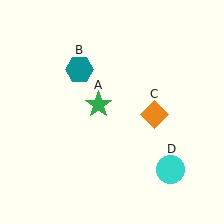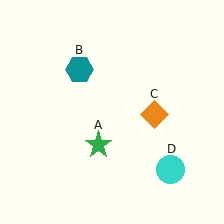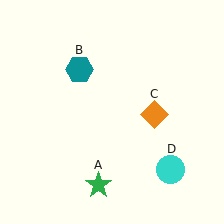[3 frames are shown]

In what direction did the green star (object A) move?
The green star (object A) moved down.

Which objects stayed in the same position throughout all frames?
Teal hexagon (object B) and orange diamond (object C) and cyan circle (object D) remained stationary.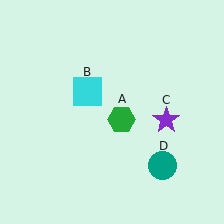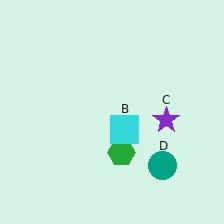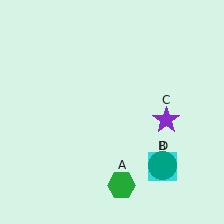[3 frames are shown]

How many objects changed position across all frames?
2 objects changed position: green hexagon (object A), cyan square (object B).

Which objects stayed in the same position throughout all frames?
Purple star (object C) and teal circle (object D) remained stationary.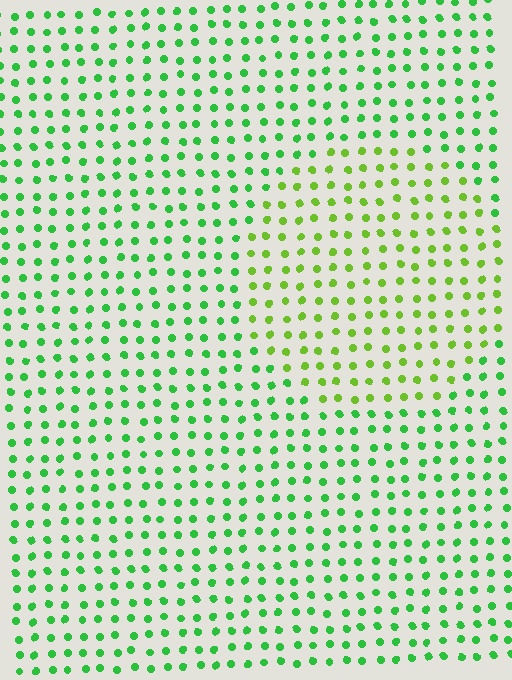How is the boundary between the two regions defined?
The boundary is defined purely by a slight shift in hue (about 33 degrees). Spacing, size, and orientation are identical on both sides.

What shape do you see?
I see a circle.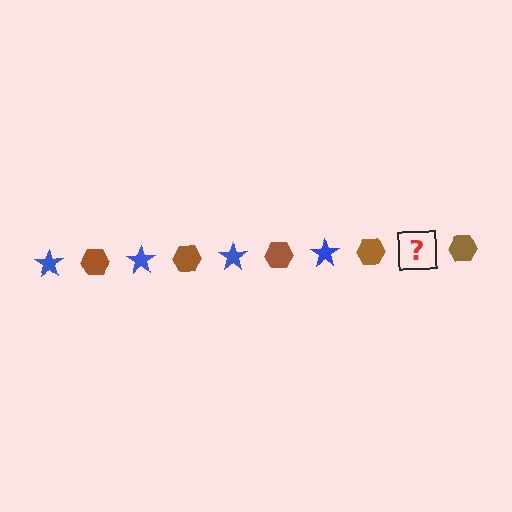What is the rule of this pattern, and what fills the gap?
The rule is that the pattern alternates between blue star and brown hexagon. The gap should be filled with a blue star.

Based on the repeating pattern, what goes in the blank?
The blank should be a blue star.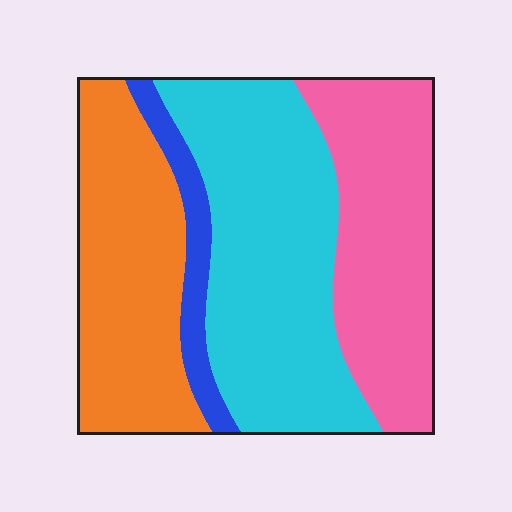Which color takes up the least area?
Blue, at roughly 5%.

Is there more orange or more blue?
Orange.